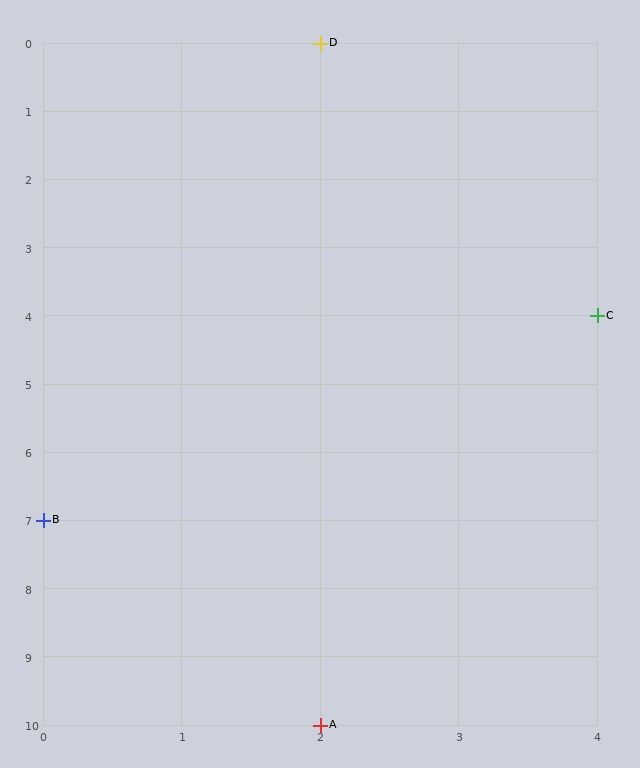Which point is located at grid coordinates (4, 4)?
Point C is at (4, 4).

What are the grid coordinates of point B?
Point B is at grid coordinates (0, 7).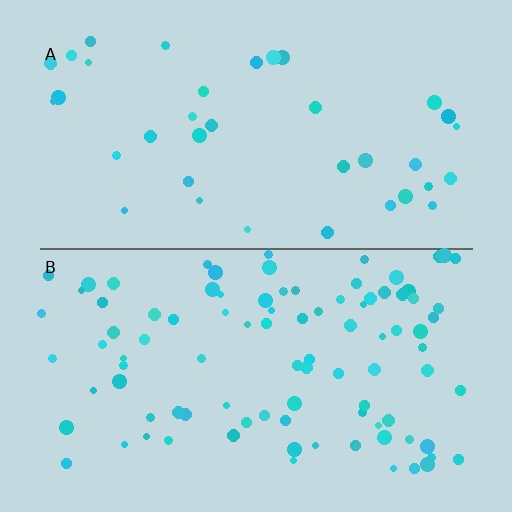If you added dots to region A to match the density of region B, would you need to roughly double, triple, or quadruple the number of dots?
Approximately triple.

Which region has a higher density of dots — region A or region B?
B (the bottom).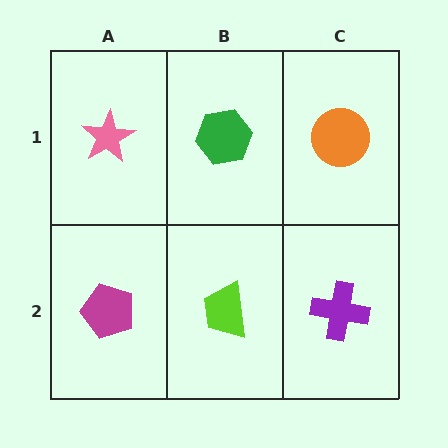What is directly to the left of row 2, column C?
A lime trapezoid.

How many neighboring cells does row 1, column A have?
2.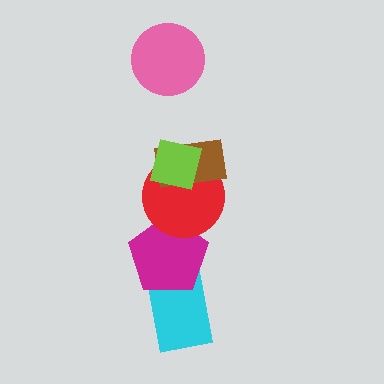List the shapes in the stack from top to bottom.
From top to bottom: the pink circle, the lime square, the brown rectangle, the red circle, the magenta pentagon, the cyan rectangle.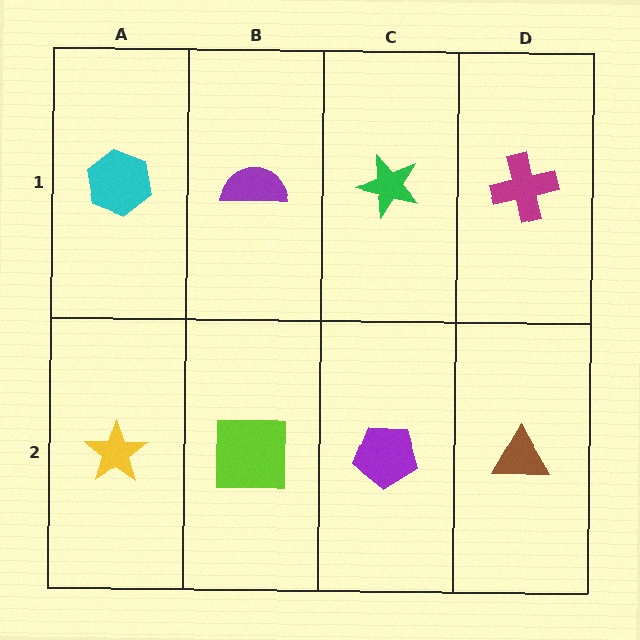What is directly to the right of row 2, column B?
A purple pentagon.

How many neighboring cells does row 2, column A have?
2.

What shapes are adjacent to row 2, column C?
A green star (row 1, column C), a lime square (row 2, column B), a brown triangle (row 2, column D).